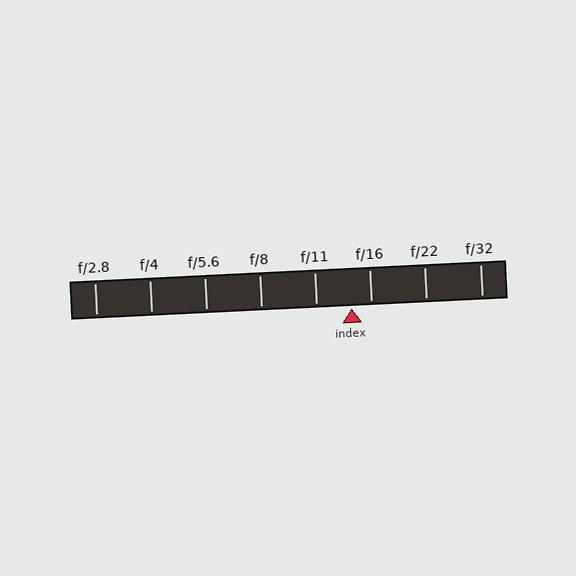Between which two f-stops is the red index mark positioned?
The index mark is between f/11 and f/16.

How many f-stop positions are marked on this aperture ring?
There are 8 f-stop positions marked.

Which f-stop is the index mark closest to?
The index mark is closest to f/16.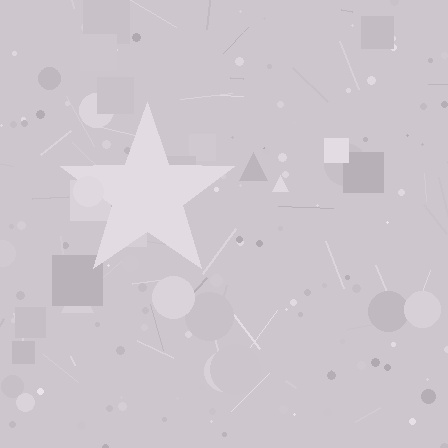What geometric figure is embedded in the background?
A star is embedded in the background.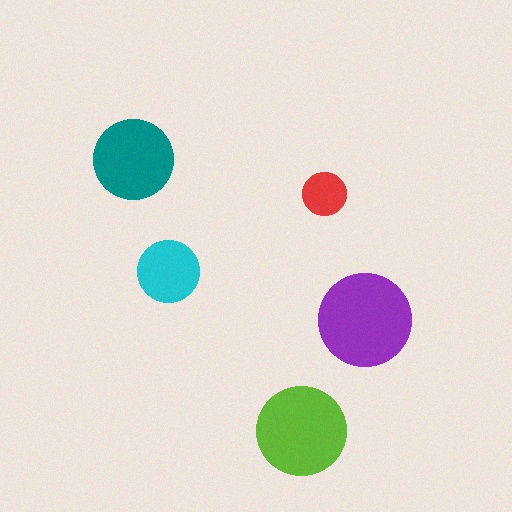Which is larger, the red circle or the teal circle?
The teal one.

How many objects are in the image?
There are 5 objects in the image.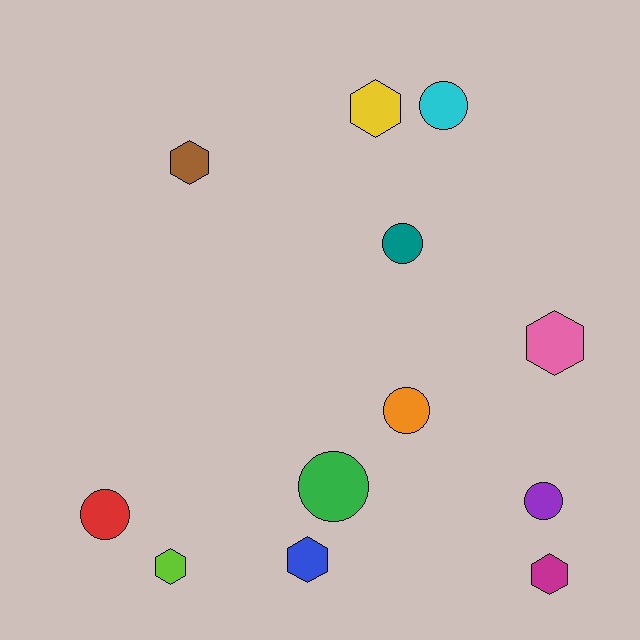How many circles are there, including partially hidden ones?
There are 6 circles.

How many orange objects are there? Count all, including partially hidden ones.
There is 1 orange object.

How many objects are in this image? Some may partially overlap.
There are 12 objects.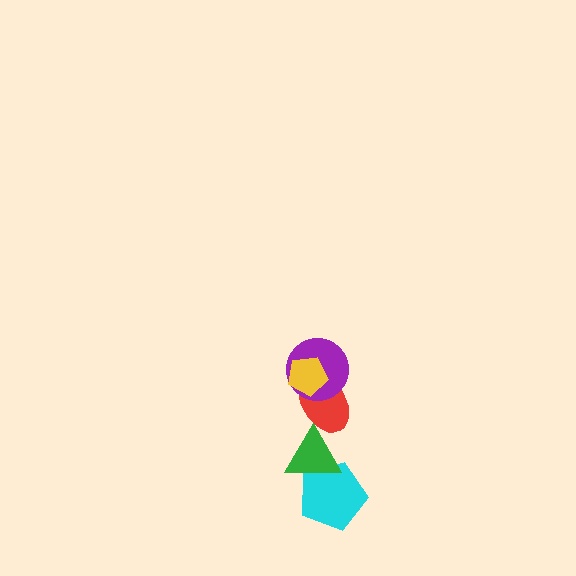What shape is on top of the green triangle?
The red ellipse is on top of the green triangle.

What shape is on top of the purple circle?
The yellow pentagon is on top of the purple circle.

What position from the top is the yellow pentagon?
The yellow pentagon is 1st from the top.